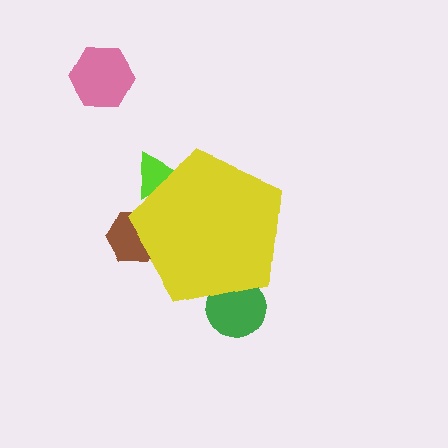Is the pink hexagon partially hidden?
No, the pink hexagon is fully visible.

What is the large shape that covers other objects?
A yellow pentagon.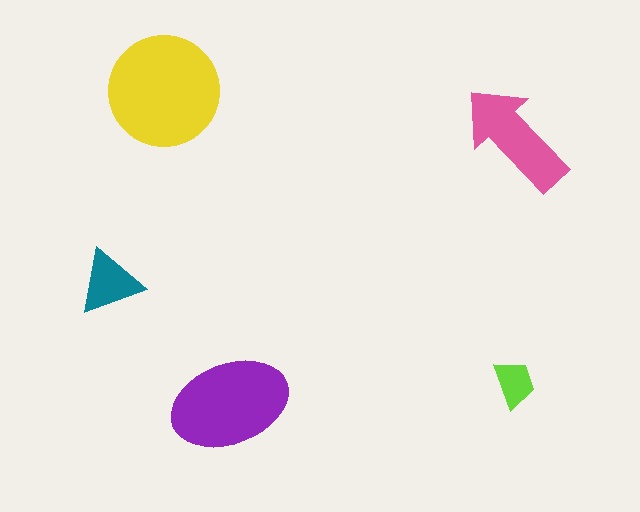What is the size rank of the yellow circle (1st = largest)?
1st.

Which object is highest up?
The yellow circle is topmost.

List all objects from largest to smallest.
The yellow circle, the purple ellipse, the pink arrow, the teal triangle, the lime trapezoid.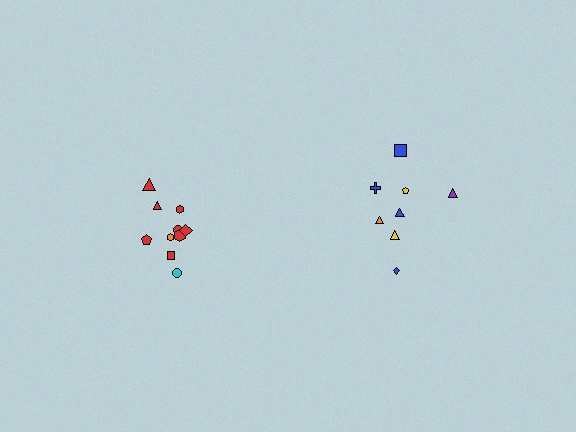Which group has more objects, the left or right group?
The left group.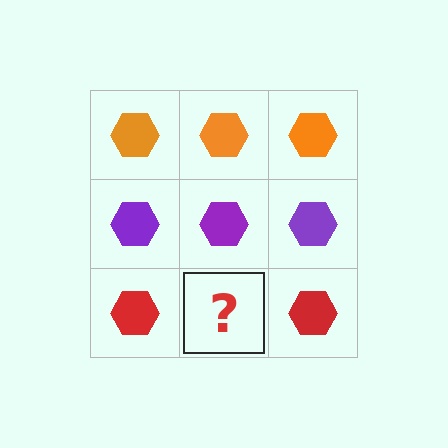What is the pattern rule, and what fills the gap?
The rule is that each row has a consistent color. The gap should be filled with a red hexagon.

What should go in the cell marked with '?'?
The missing cell should contain a red hexagon.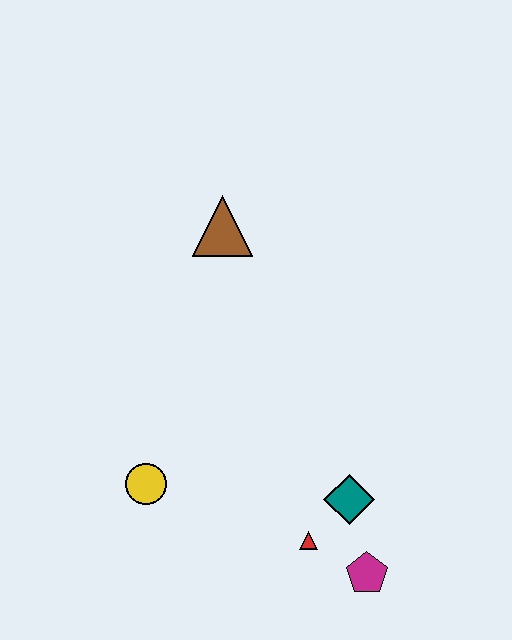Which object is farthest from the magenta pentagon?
The brown triangle is farthest from the magenta pentagon.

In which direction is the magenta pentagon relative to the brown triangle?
The magenta pentagon is below the brown triangle.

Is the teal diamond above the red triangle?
Yes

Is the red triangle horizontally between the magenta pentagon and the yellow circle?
Yes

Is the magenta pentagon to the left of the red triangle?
No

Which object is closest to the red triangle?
The teal diamond is closest to the red triangle.